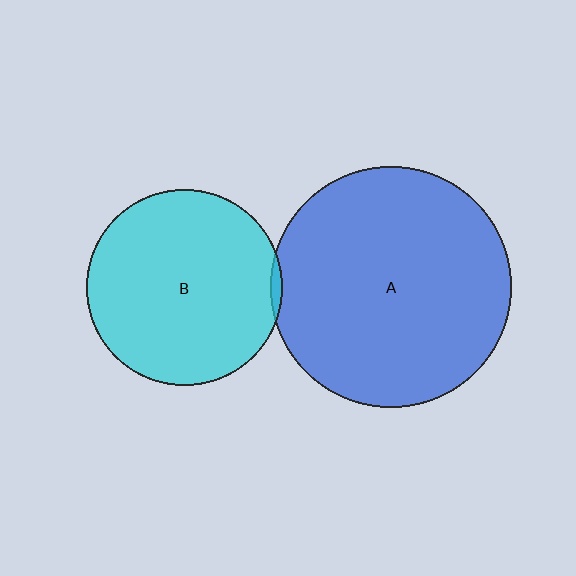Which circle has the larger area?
Circle A (blue).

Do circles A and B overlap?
Yes.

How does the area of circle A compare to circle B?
Approximately 1.5 times.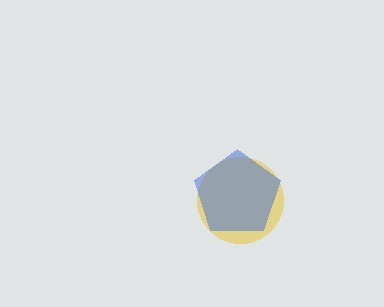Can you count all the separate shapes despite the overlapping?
Yes, there are 2 separate shapes.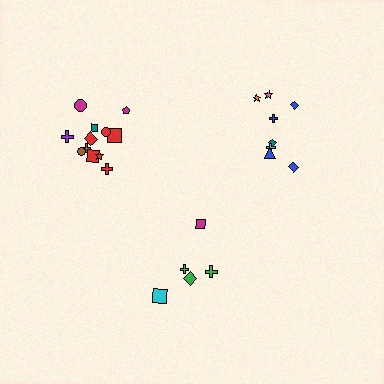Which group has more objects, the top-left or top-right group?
The top-left group.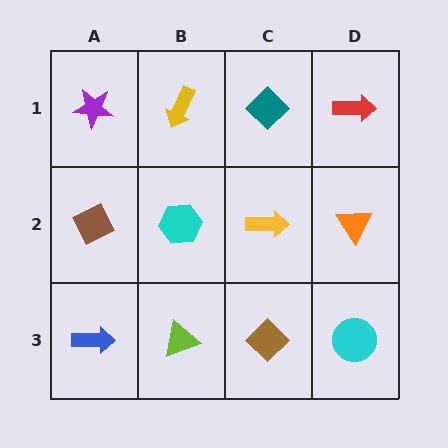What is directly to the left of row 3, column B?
A blue arrow.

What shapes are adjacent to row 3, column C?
A yellow arrow (row 2, column C), a lime triangle (row 3, column B), a cyan circle (row 3, column D).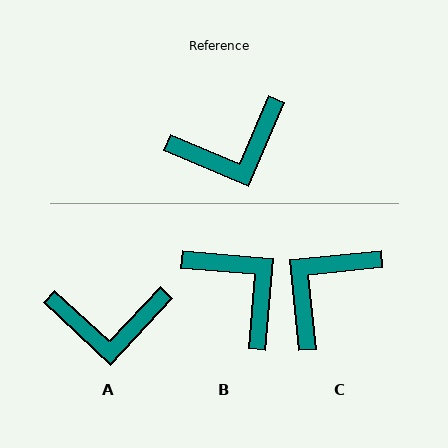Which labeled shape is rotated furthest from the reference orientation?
C, about 151 degrees away.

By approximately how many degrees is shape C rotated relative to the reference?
Approximately 151 degrees clockwise.